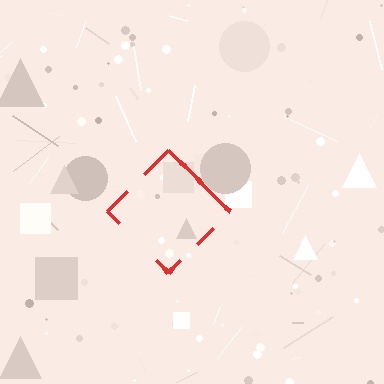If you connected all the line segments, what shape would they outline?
They would outline a diamond.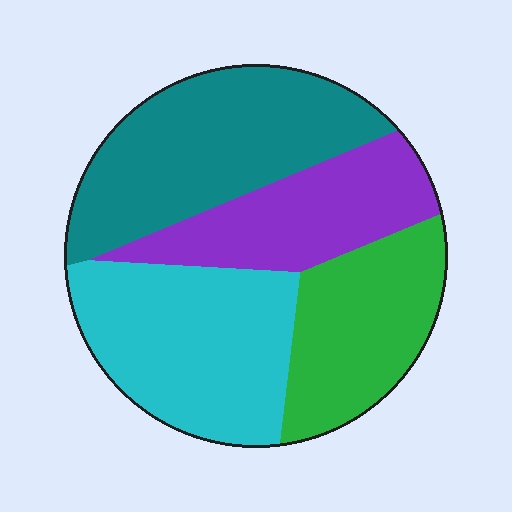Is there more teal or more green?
Teal.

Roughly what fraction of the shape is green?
Green covers around 20% of the shape.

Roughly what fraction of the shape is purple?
Purple takes up less than a quarter of the shape.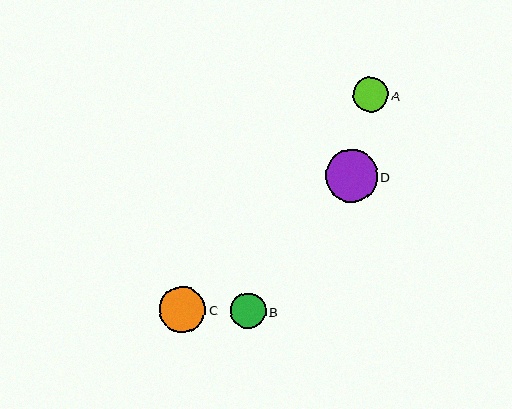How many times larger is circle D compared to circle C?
Circle D is approximately 1.1 times the size of circle C.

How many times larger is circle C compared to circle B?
Circle C is approximately 1.3 times the size of circle B.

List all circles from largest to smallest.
From largest to smallest: D, C, A, B.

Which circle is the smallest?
Circle B is the smallest with a size of approximately 35 pixels.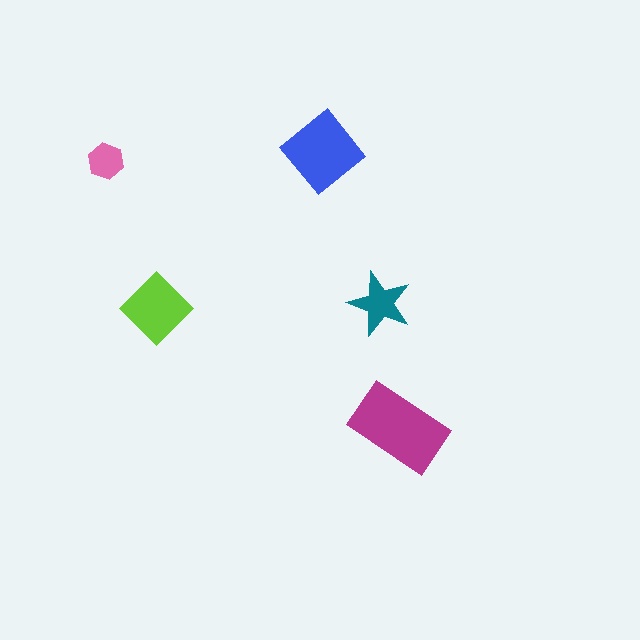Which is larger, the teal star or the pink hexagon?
The teal star.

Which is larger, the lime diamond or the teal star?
The lime diamond.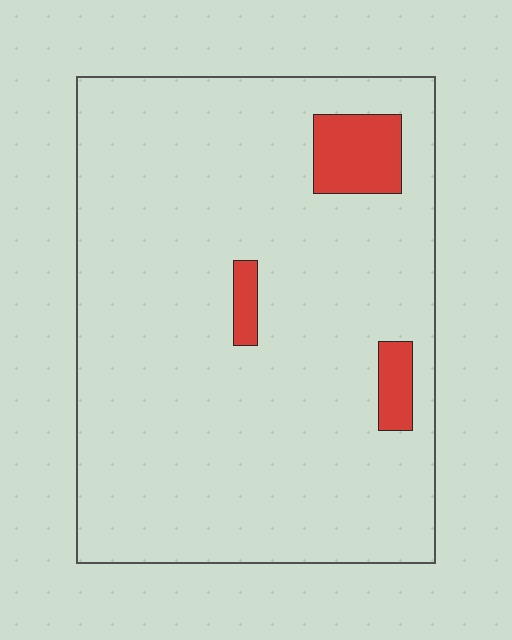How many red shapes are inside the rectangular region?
3.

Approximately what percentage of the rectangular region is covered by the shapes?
Approximately 5%.